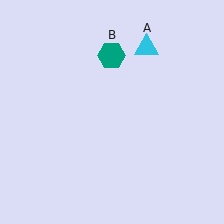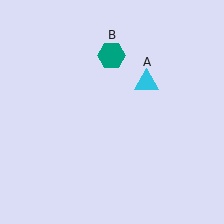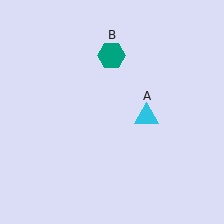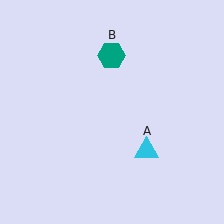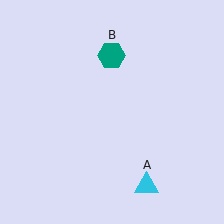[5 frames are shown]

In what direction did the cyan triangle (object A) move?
The cyan triangle (object A) moved down.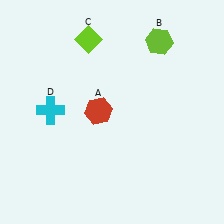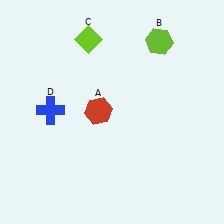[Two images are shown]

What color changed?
The cross (D) changed from cyan in Image 1 to blue in Image 2.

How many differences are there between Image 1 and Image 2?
There is 1 difference between the two images.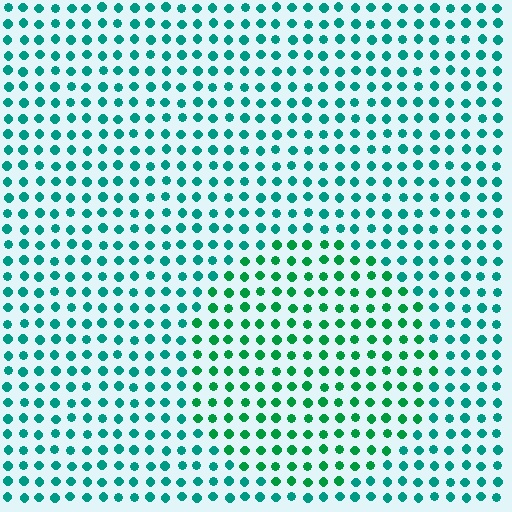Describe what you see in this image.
The image is filled with small teal elements in a uniform arrangement. A circle-shaped region is visible where the elements are tinted to a slightly different hue, forming a subtle color boundary.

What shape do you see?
I see a circle.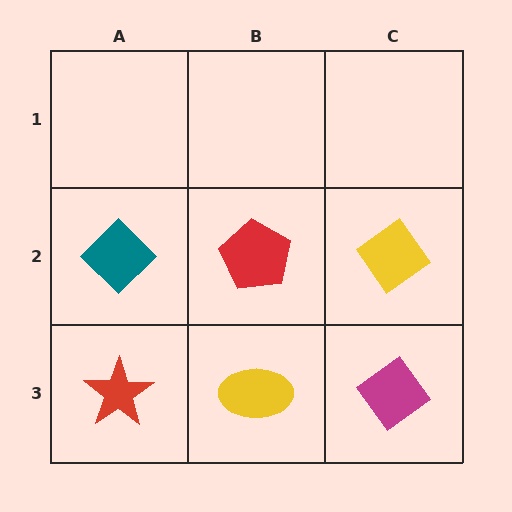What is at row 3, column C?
A magenta diamond.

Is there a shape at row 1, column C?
No, that cell is empty.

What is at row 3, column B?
A yellow ellipse.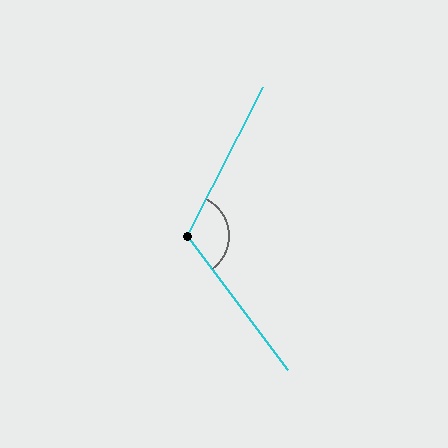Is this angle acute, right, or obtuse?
It is obtuse.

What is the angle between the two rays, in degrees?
Approximately 116 degrees.